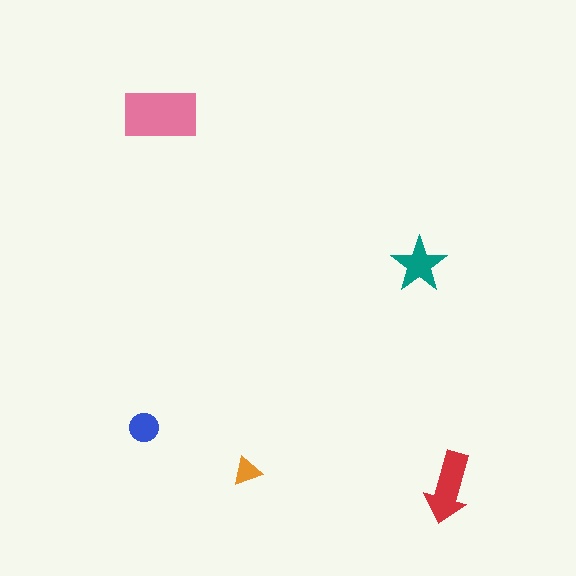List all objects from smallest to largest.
The orange triangle, the blue circle, the teal star, the red arrow, the pink rectangle.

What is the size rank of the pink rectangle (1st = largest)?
1st.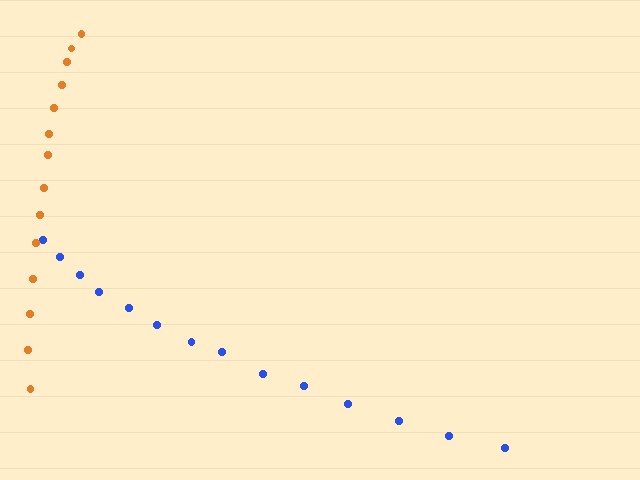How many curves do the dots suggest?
There are 2 distinct paths.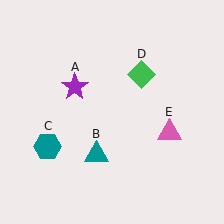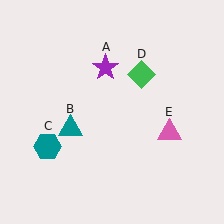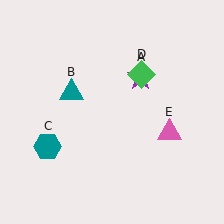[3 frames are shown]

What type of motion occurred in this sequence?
The purple star (object A), teal triangle (object B) rotated clockwise around the center of the scene.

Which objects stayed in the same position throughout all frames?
Teal hexagon (object C) and green diamond (object D) and pink triangle (object E) remained stationary.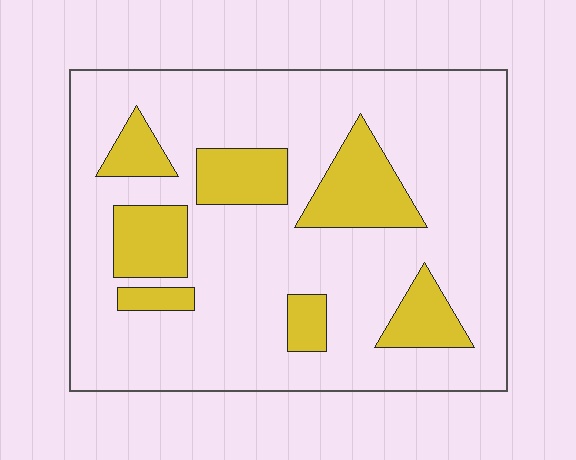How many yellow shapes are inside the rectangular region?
7.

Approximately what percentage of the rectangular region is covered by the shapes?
Approximately 20%.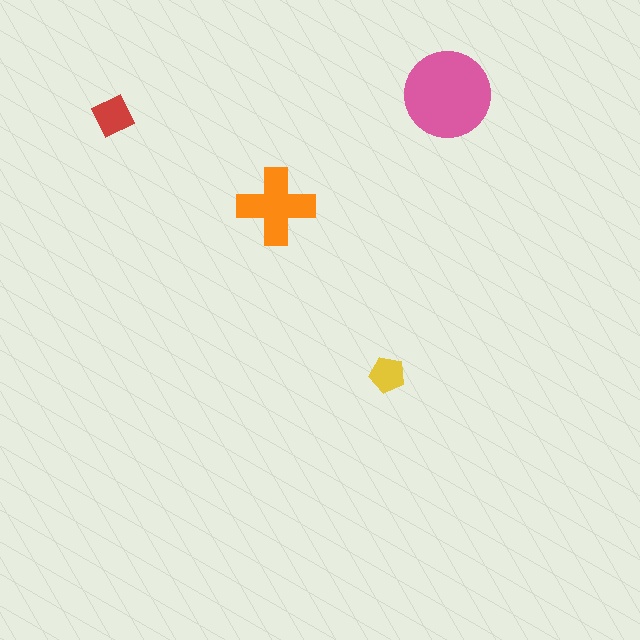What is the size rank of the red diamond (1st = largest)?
3rd.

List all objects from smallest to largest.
The yellow pentagon, the red diamond, the orange cross, the pink circle.